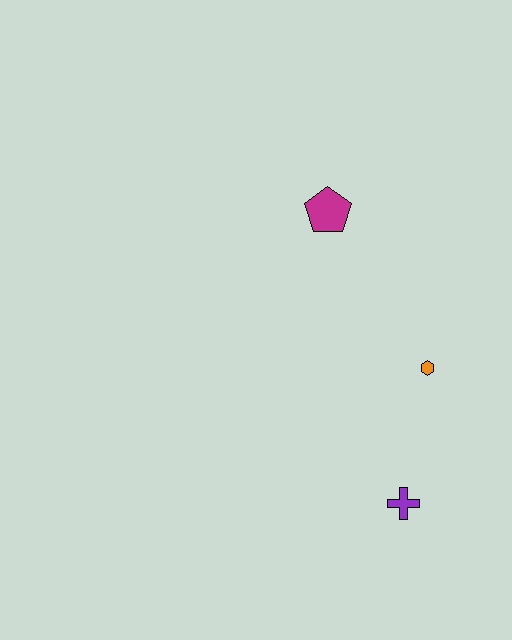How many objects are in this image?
There are 3 objects.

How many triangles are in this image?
There are no triangles.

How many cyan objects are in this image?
There are no cyan objects.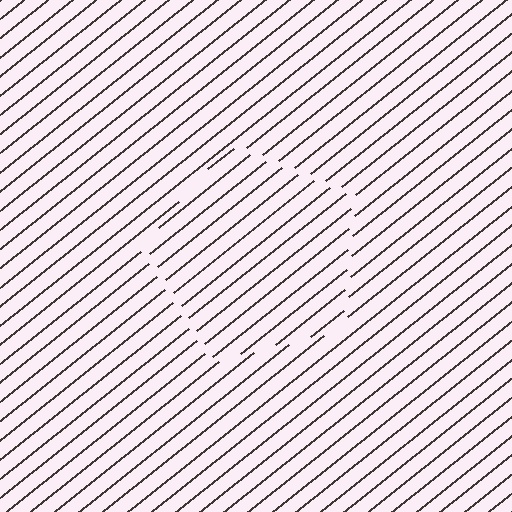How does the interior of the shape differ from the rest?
The interior of the shape contains the same grating, shifted by half a period — the contour is defined by the phase discontinuity where line-ends from the inner and outer gratings abut.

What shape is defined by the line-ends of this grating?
An illusory pentagon. The interior of the shape contains the same grating, shifted by half a period — the contour is defined by the phase discontinuity where line-ends from the inner and outer gratings abut.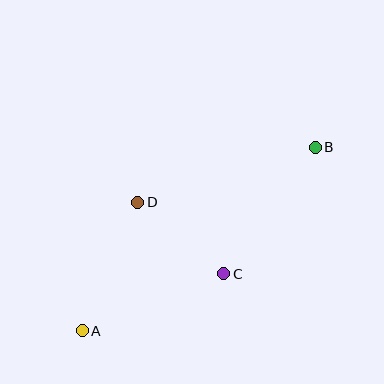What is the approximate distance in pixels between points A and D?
The distance between A and D is approximately 140 pixels.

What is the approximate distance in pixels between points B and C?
The distance between B and C is approximately 156 pixels.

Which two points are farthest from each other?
Points A and B are farthest from each other.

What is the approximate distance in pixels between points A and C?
The distance between A and C is approximately 152 pixels.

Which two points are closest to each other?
Points C and D are closest to each other.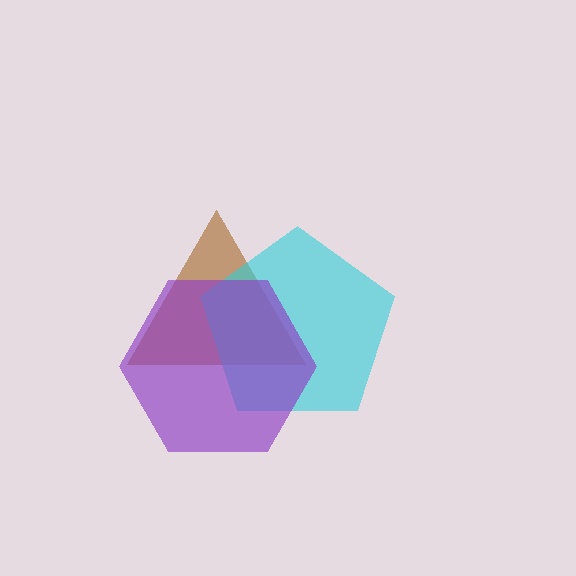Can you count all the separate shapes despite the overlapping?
Yes, there are 3 separate shapes.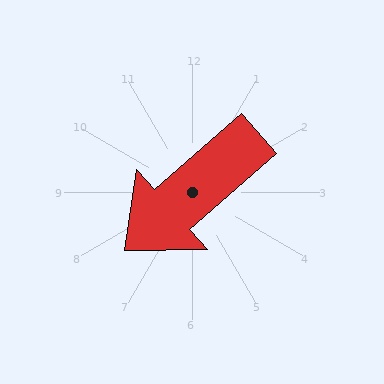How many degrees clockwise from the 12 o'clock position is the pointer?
Approximately 229 degrees.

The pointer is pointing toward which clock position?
Roughly 8 o'clock.